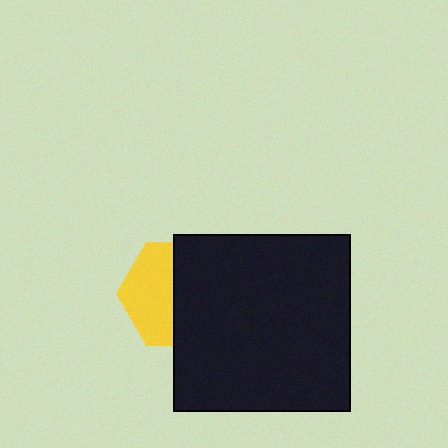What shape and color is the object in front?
The object in front is a black square.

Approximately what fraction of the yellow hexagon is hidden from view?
Roughly 53% of the yellow hexagon is hidden behind the black square.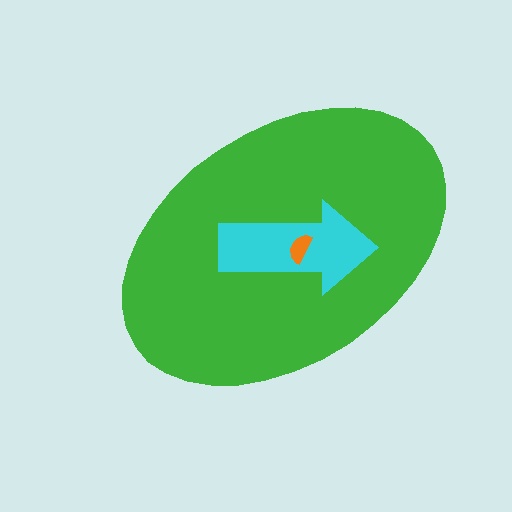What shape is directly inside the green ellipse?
The cyan arrow.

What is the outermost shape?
The green ellipse.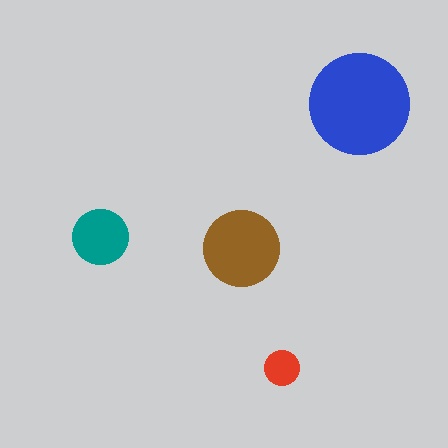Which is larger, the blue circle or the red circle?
The blue one.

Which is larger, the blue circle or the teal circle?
The blue one.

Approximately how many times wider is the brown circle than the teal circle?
About 1.5 times wider.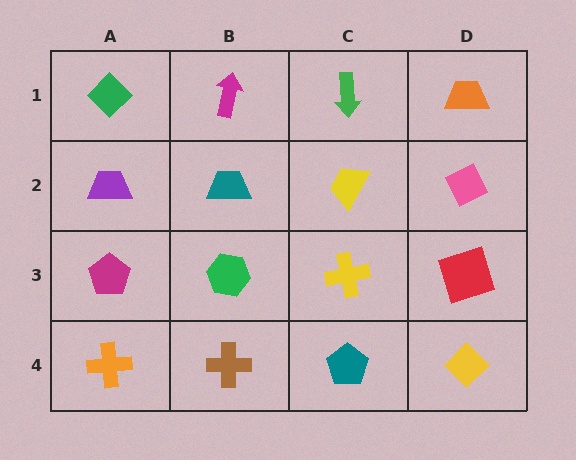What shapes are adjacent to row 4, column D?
A red square (row 3, column D), a teal pentagon (row 4, column C).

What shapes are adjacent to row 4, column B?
A green hexagon (row 3, column B), an orange cross (row 4, column A), a teal pentagon (row 4, column C).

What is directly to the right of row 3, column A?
A green hexagon.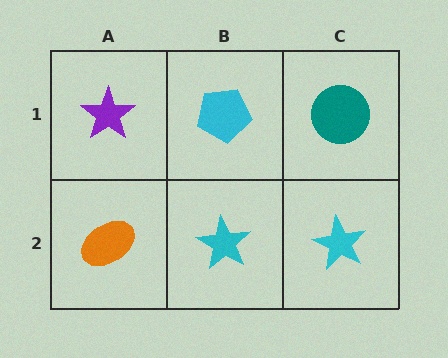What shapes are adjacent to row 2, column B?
A cyan pentagon (row 1, column B), an orange ellipse (row 2, column A), a cyan star (row 2, column C).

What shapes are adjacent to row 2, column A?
A purple star (row 1, column A), a cyan star (row 2, column B).